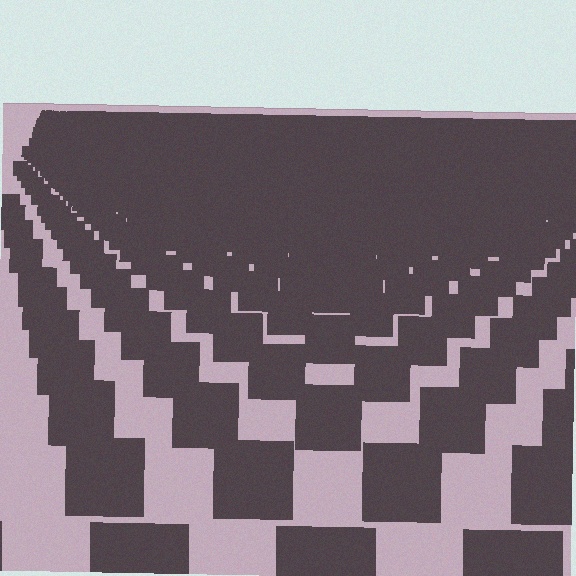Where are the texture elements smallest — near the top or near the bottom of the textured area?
Near the top.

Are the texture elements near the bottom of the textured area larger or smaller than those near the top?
Larger. Near the bottom, elements are closer to the viewer and appear at a bigger on-screen size.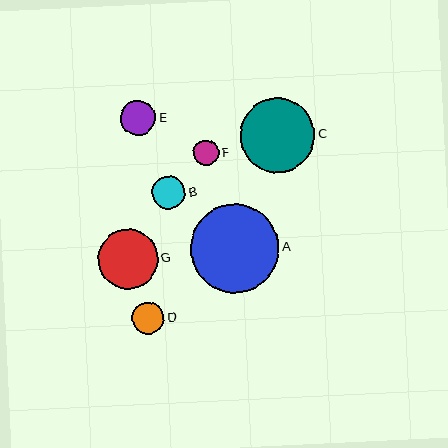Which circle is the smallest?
Circle F is the smallest with a size of approximately 26 pixels.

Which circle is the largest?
Circle A is the largest with a size of approximately 88 pixels.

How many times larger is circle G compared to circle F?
Circle G is approximately 2.3 times the size of circle F.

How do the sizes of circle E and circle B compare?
Circle E and circle B are approximately the same size.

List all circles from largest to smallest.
From largest to smallest: A, C, G, E, B, D, F.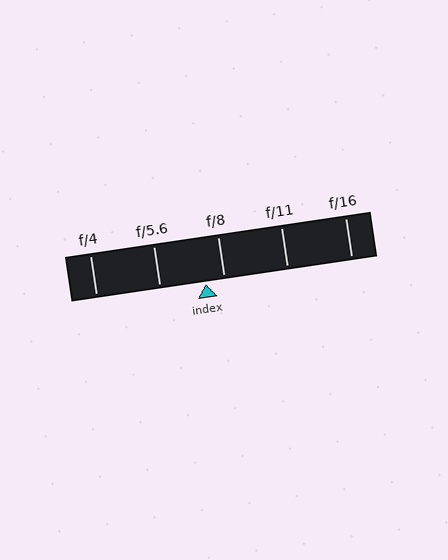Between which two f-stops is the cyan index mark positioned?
The index mark is between f/5.6 and f/8.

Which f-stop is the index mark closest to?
The index mark is closest to f/8.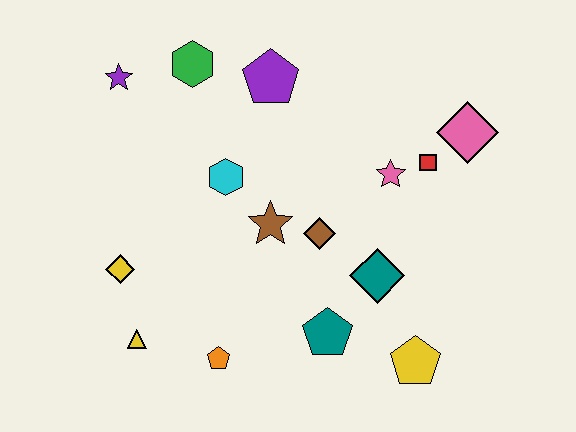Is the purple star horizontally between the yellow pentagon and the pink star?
No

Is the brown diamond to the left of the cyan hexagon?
No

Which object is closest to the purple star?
The green hexagon is closest to the purple star.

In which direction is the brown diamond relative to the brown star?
The brown diamond is to the right of the brown star.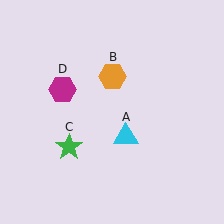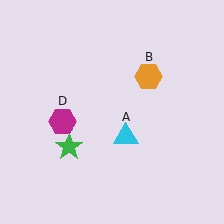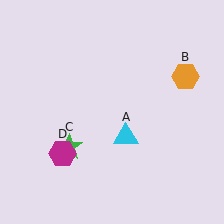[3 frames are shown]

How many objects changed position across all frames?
2 objects changed position: orange hexagon (object B), magenta hexagon (object D).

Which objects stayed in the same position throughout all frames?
Cyan triangle (object A) and green star (object C) remained stationary.